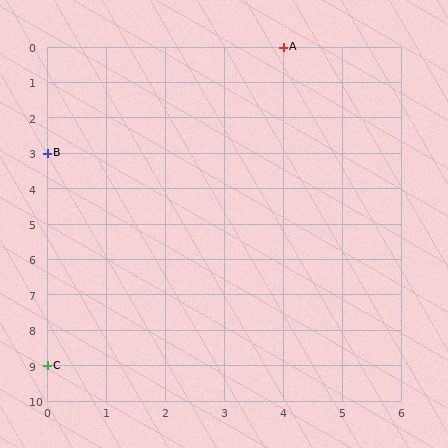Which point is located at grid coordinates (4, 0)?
Point A is at (4, 0).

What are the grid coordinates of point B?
Point B is at grid coordinates (0, 3).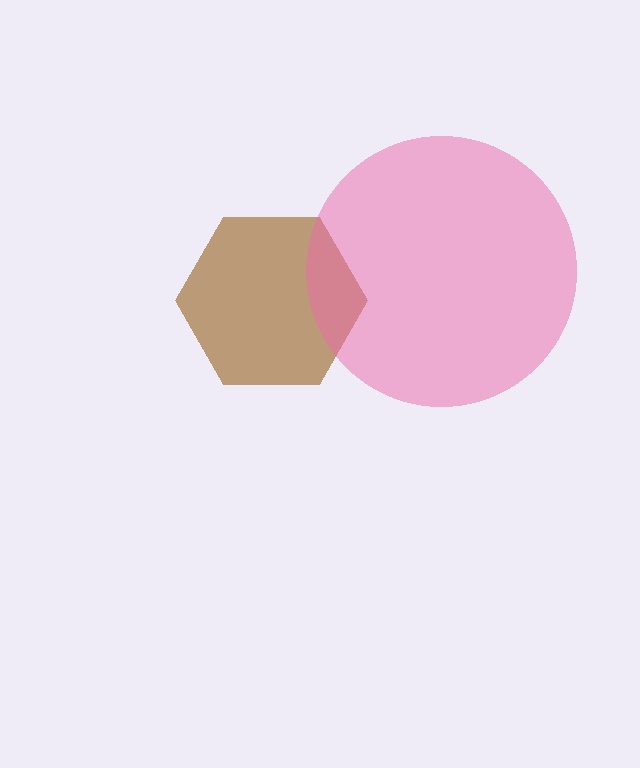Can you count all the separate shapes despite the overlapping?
Yes, there are 2 separate shapes.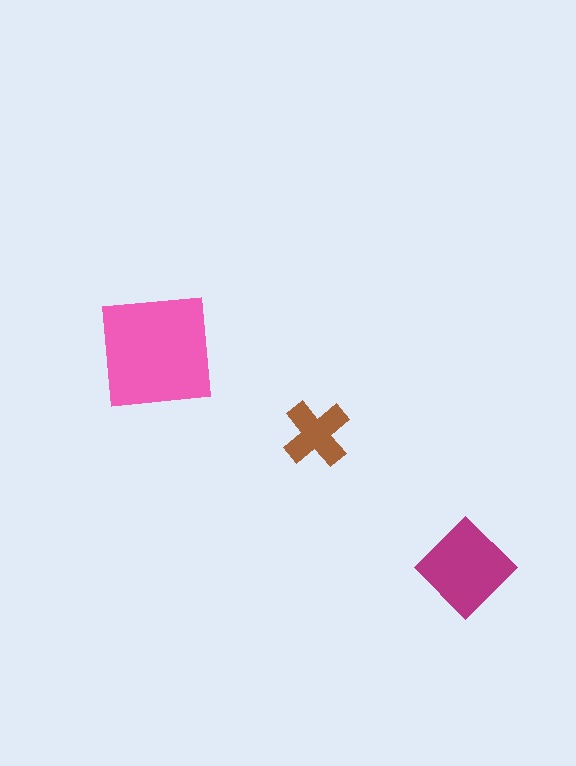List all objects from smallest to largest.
The brown cross, the magenta diamond, the pink square.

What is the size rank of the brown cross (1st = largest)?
3rd.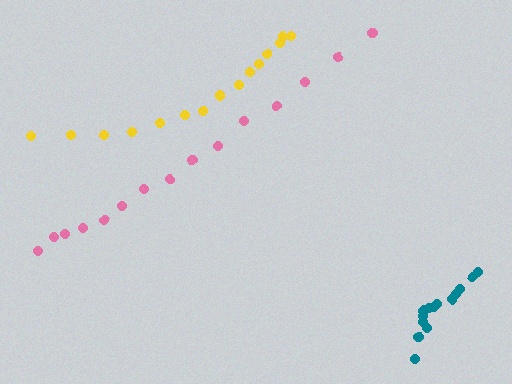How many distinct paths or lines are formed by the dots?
There are 3 distinct paths.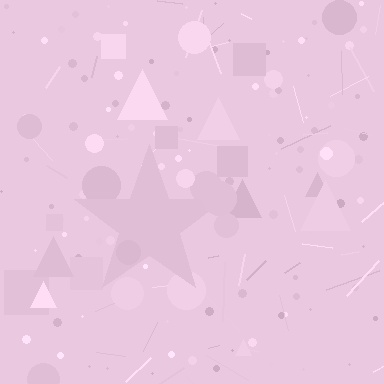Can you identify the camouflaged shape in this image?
The camouflaged shape is a star.